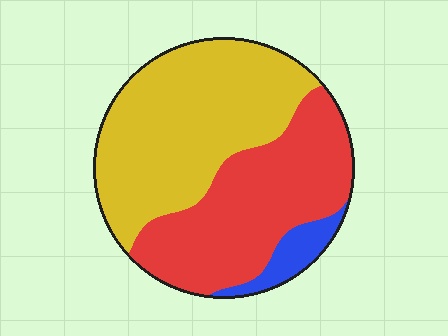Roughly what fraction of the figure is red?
Red takes up about two fifths (2/5) of the figure.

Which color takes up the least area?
Blue, at roughly 5%.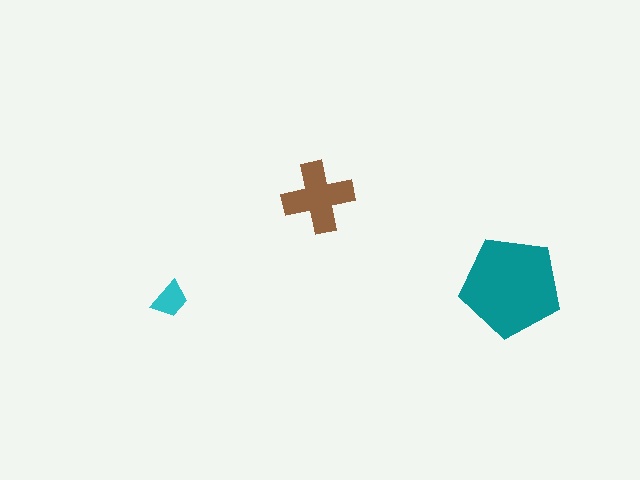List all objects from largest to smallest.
The teal pentagon, the brown cross, the cyan trapezoid.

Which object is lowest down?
The cyan trapezoid is bottommost.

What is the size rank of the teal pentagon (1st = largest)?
1st.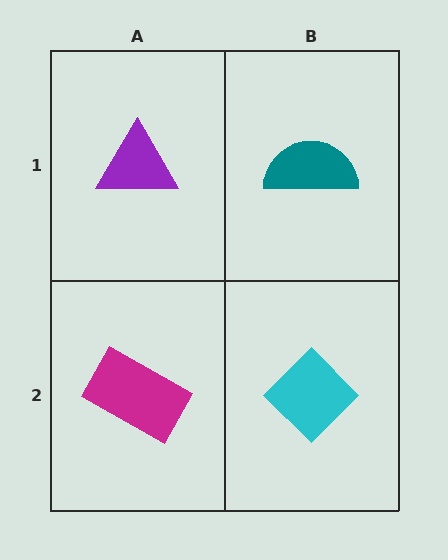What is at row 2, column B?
A cyan diamond.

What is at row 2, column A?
A magenta rectangle.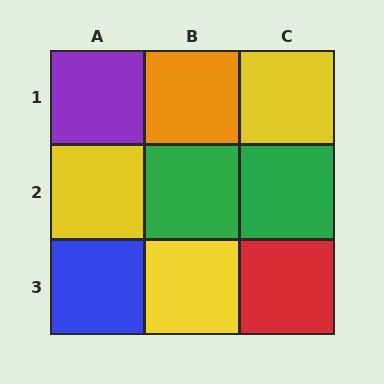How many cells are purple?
1 cell is purple.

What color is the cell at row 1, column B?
Orange.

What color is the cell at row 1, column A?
Purple.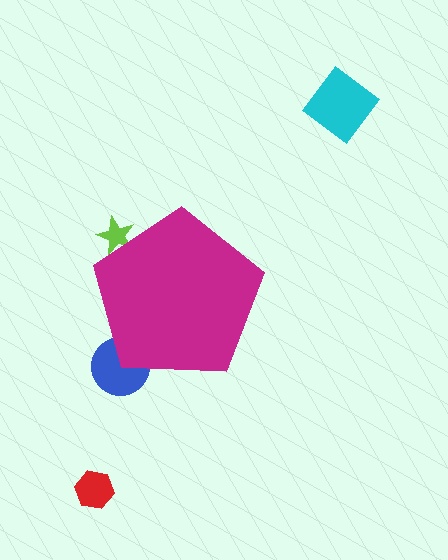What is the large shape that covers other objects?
A magenta pentagon.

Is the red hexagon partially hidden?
No, the red hexagon is fully visible.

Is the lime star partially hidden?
Yes, the lime star is partially hidden behind the magenta pentagon.